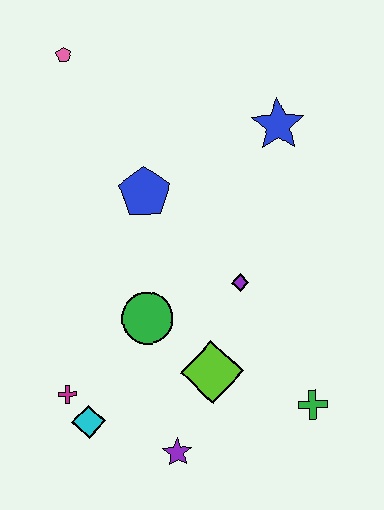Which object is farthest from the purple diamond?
The pink pentagon is farthest from the purple diamond.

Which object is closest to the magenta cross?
The cyan diamond is closest to the magenta cross.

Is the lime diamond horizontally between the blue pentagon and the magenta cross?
No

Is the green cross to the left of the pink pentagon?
No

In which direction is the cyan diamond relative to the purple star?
The cyan diamond is to the left of the purple star.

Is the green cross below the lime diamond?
Yes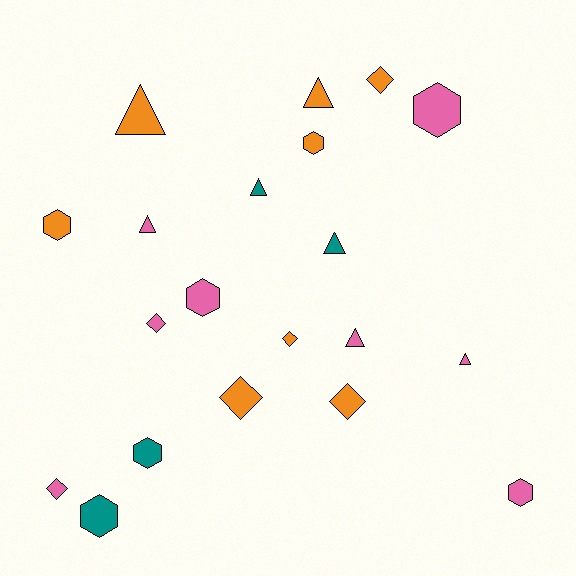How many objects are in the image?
There are 20 objects.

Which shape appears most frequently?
Triangle, with 7 objects.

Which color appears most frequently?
Pink, with 8 objects.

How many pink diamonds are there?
There are 2 pink diamonds.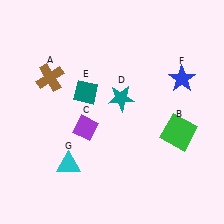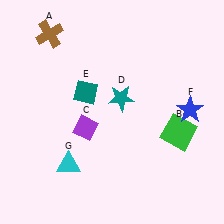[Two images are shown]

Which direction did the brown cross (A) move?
The brown cross (A) moved up.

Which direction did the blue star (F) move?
The blue star (F) moved down.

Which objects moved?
The objects that moved are: the brown cross (A), the blue star (F).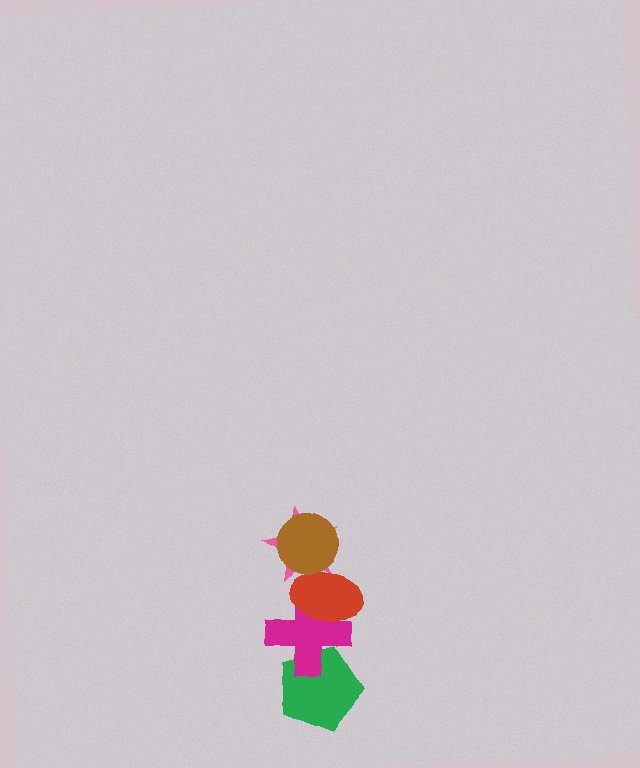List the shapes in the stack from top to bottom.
From top to bottom: the brown circle, the pink star, the red ellipse, the magenta cross, the green pentagon.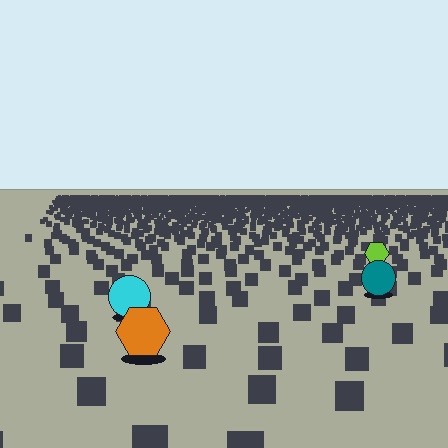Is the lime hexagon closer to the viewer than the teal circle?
No. The teal circle is closer — you can tell from the texture gradient: the ground texture is coarser near it.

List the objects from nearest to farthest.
From nearest to farthest: the orange hexagon, the cyan circle, the teal circle, the lime hexagon.